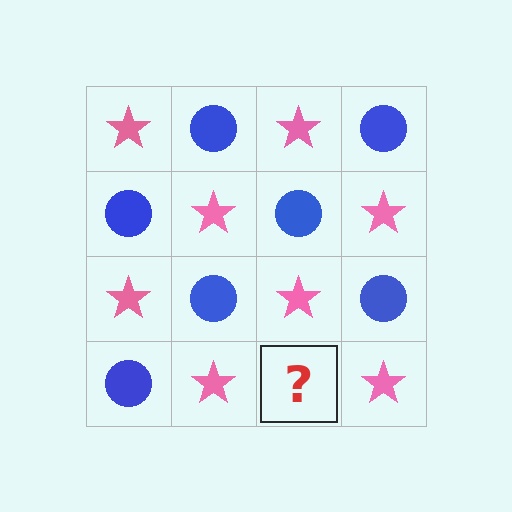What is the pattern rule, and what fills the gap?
The rule is that it alternates pink star and blue circle in a checkerboard pattern. The gap should be filled with a blue circle.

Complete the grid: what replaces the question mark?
The question mark should be replaced with a blue circle.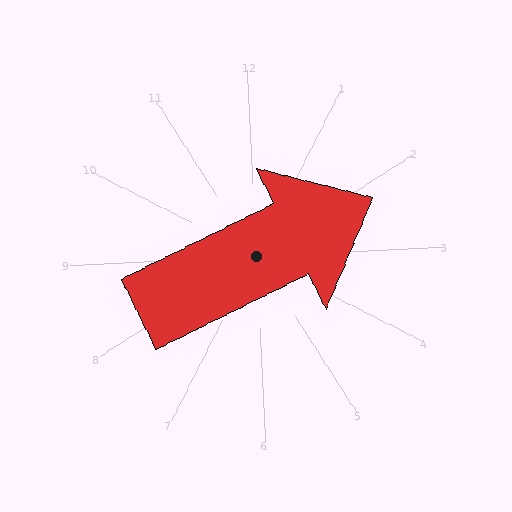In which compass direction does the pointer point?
Northeast.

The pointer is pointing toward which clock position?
Roughly 2 o'clock.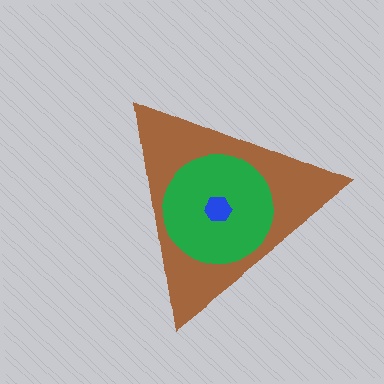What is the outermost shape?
The brown triangle.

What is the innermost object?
The blue hexagon.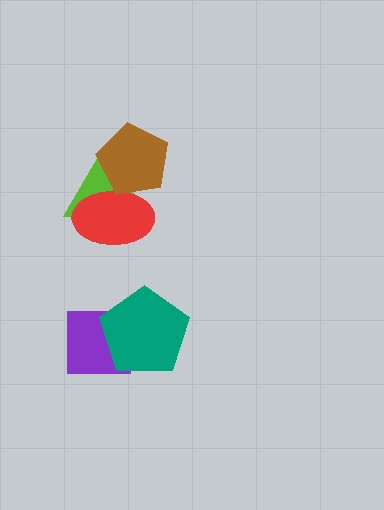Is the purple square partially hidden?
Yes, it is partially covered by another shape.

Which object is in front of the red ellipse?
The brown pentagon is in front of the red ellipse.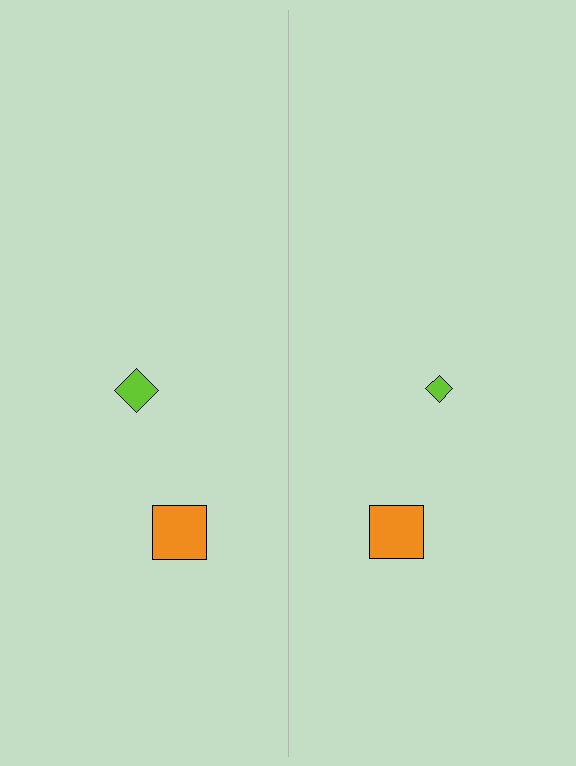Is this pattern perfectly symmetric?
No, the pattern is not perfectly symmetric. The lime diamond on the right side has a different size than its mirror counterpart.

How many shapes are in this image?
There are 4 shapes in this image.